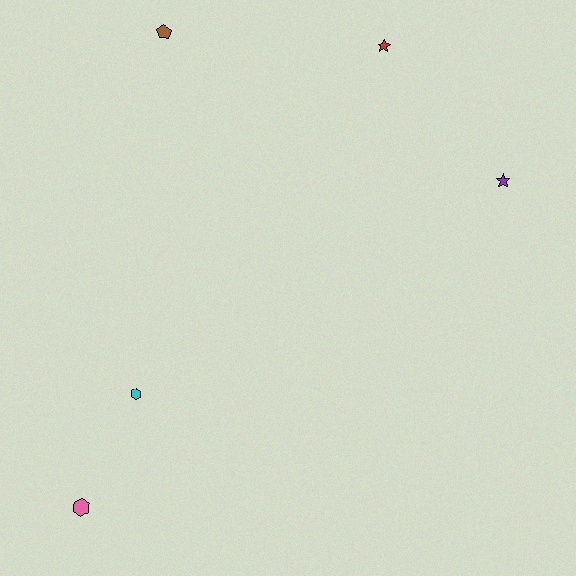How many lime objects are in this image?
There are no lime objects.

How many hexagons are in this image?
There are 2 hexagons.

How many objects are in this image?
There are 5 objects.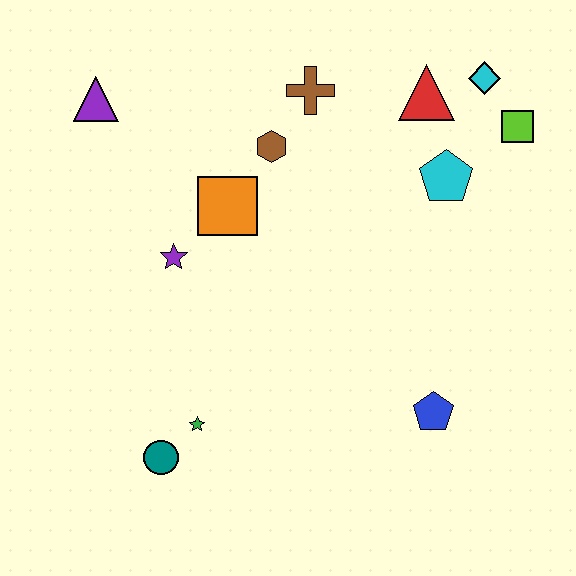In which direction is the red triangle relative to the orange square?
The red triangle is to the right of the orange square.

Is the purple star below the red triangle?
Yes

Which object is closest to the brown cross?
The brown hexagon is closest to the brown cross.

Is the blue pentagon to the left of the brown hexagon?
No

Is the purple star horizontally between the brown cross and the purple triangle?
Yes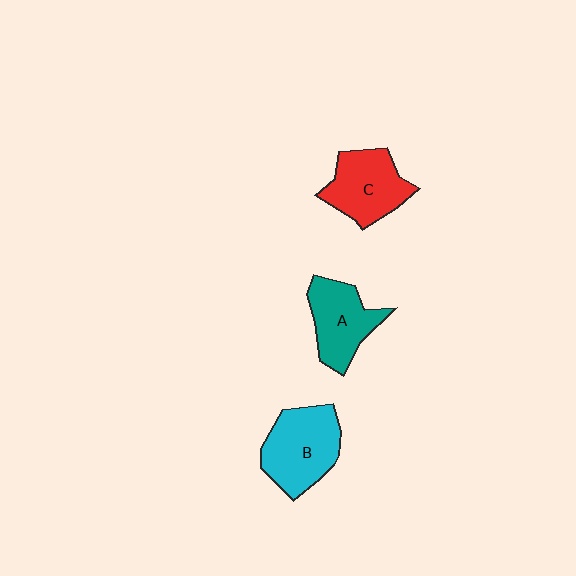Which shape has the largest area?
Shape B (cyan).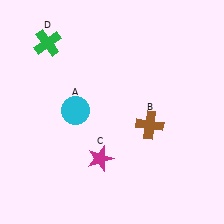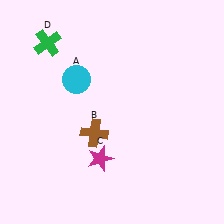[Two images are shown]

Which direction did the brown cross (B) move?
The brown cross (B) moved left.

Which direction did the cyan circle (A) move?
The cyan circle (A) moved up.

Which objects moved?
The objects that moved are: the cyan circle (A), the brown cross (B).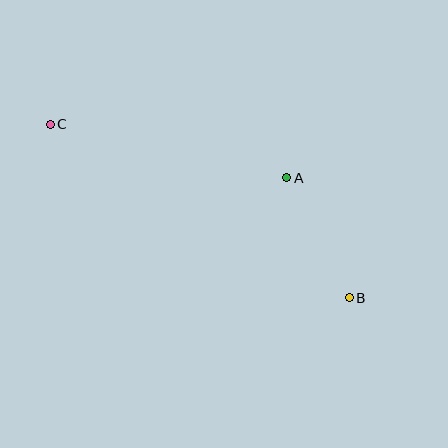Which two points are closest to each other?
Points A and B are closest to each other.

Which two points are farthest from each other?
Points B and C are farthest from each other.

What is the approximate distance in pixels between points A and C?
The distance between A and C is approximately 243 pixels.